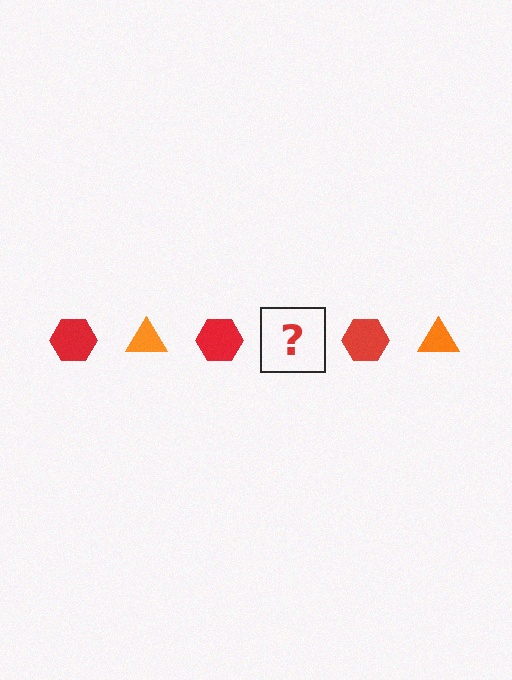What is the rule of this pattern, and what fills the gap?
The rule is that the pattern alternates between red hexagon and orange triangle. The gap should be filled with an orange triangle.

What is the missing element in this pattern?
The missing element is an orange triangle.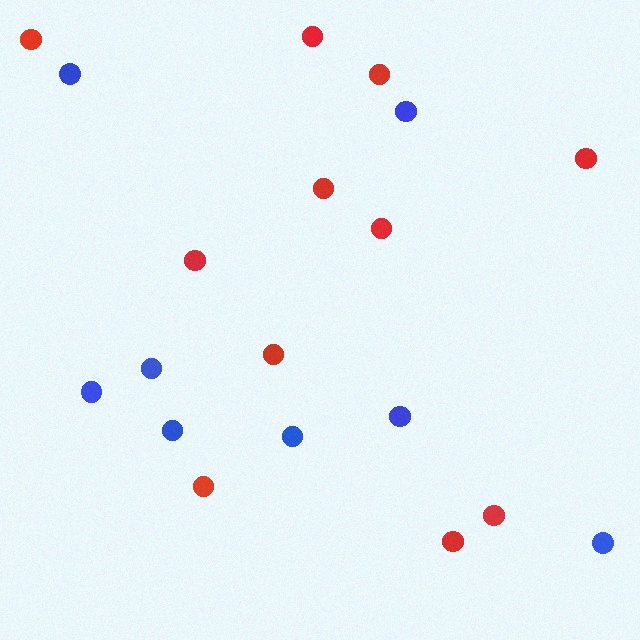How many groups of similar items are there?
There are 2 groups: one group of blue circles (8) and one group of red circles (11).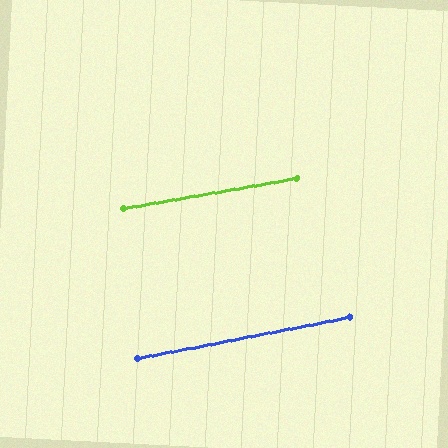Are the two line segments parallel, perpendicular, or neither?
Parallel — their directions differ by only 1.0°.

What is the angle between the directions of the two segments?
Approximately 1 degree.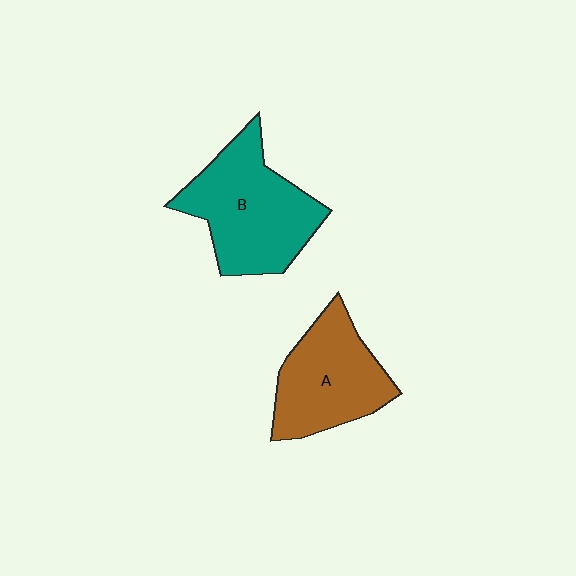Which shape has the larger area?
Shape B (teal).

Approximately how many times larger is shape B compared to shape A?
Approximately 1.2 times.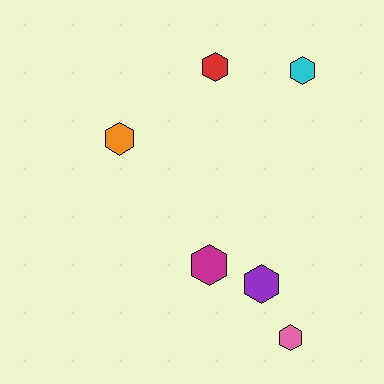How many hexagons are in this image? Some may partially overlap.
There are 6 hexagons.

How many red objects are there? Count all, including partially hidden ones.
There is 1 red object.